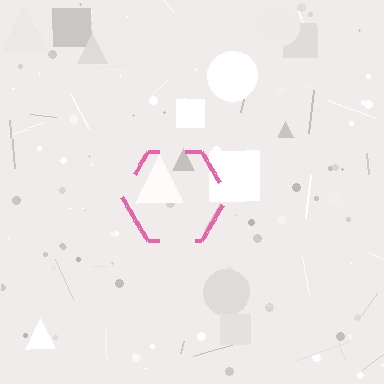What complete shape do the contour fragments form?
The contour fragments form a hexagon.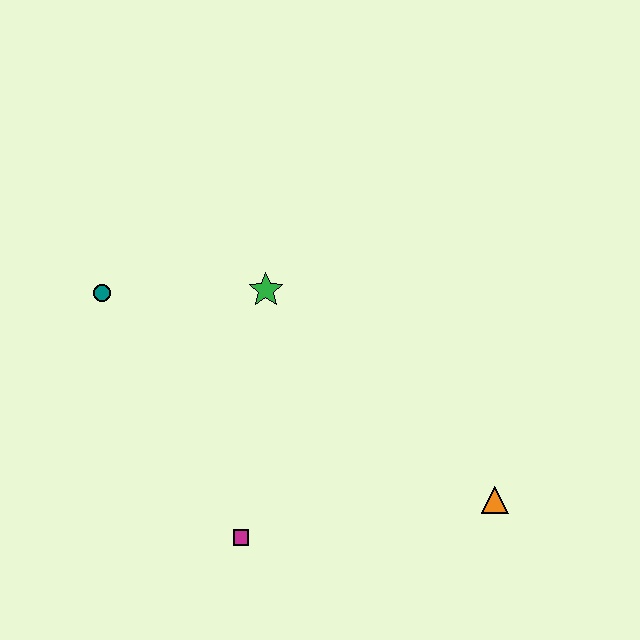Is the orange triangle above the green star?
No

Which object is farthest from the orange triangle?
The teal circle is farthest from the orange triangle.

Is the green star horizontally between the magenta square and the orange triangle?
Yes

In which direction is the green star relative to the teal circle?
The green star is to the right of the teal circle.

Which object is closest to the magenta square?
The green star is closest to the magenta square.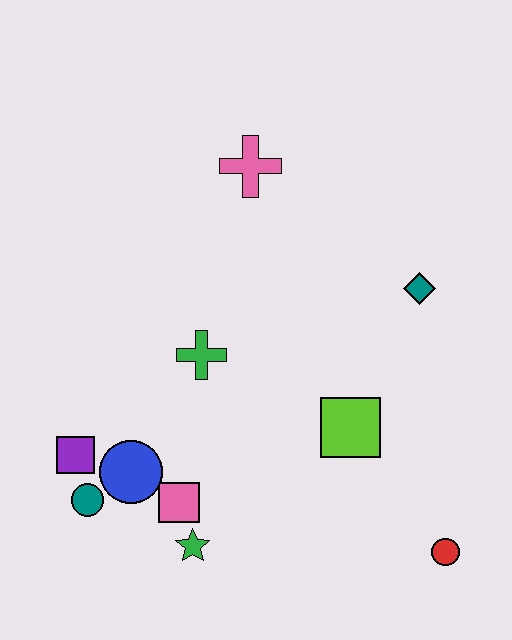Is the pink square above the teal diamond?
No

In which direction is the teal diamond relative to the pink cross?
The teal diamond is to the right of the pink cross.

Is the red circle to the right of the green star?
Yes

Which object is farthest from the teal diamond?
The teal circle is farthest from the teal diamond.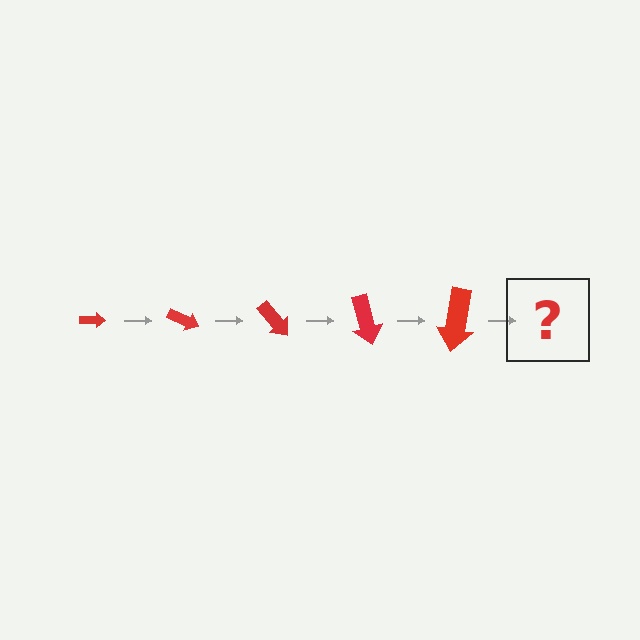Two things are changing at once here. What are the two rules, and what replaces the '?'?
The two rules are that the arrow grows larger each step and it rotates 25 degrees each step. The '?' should be an arrow, larger than the previous one and rotated 125 degrees from the start.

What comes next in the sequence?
The next element should be an arrow, larger than the previous one and rotated 125 degrees from the start.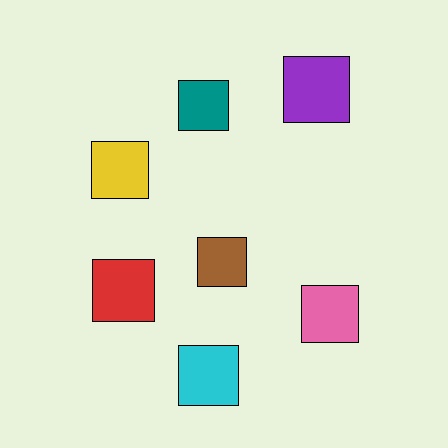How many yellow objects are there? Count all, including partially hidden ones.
There is 1 yellow object.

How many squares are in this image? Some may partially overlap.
There are 7 squares.